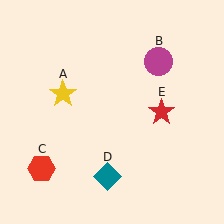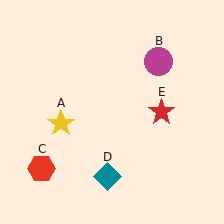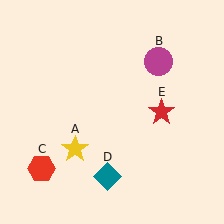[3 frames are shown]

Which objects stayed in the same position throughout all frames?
Magenta circle (object B) and red hexagon (object C) and teal diamond (object D) and red star (object E) remained stationary.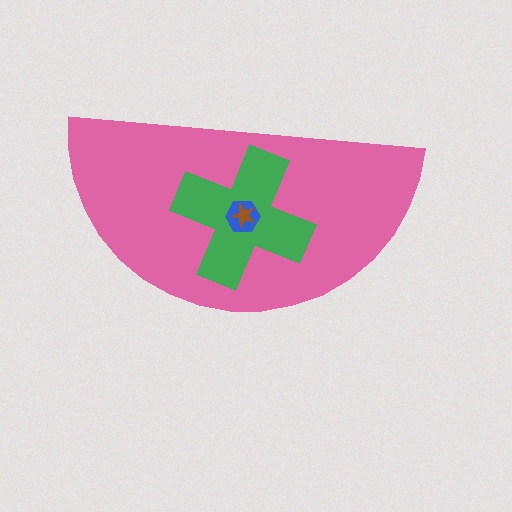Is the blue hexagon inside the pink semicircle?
Yes.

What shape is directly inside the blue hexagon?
The brown star.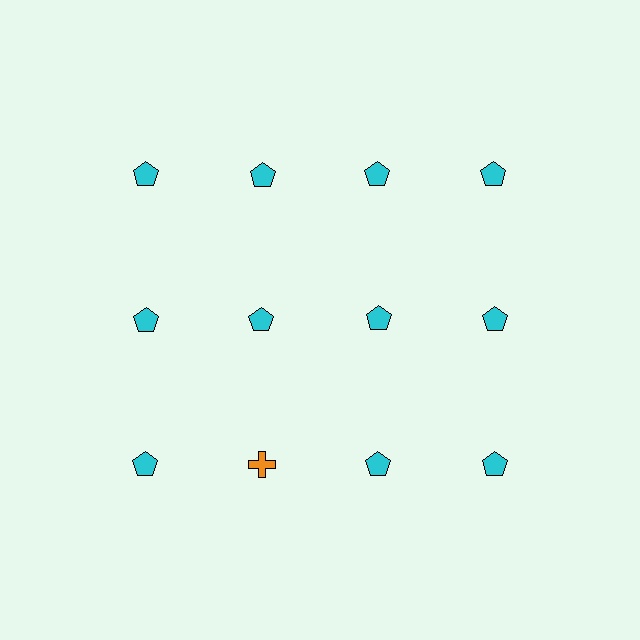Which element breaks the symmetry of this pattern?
The orange cross in the third row, second from left column breaks the symmetry. All other shapes are cyan pentagons.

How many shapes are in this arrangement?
There are 12 shapes arranged in a grid pattern.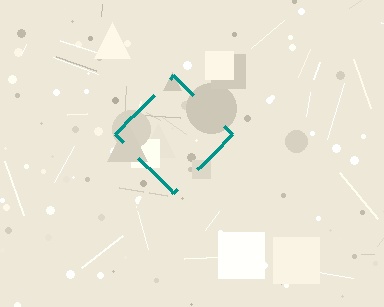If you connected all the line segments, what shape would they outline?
They would outline a diamond.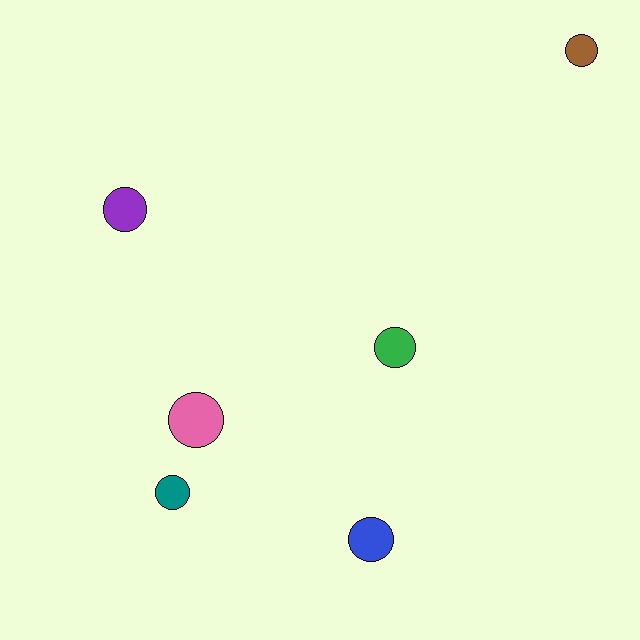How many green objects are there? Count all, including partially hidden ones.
There is 1 green object.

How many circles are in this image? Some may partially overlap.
There are 6 circles.